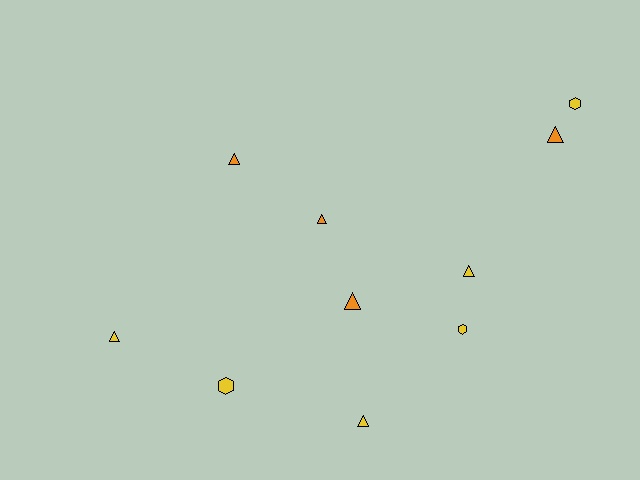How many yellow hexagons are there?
There are 3 yellow hexagons.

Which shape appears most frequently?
Triangle, with 7 objects.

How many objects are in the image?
There are 10 objects.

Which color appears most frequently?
Yellow, with 6 objects.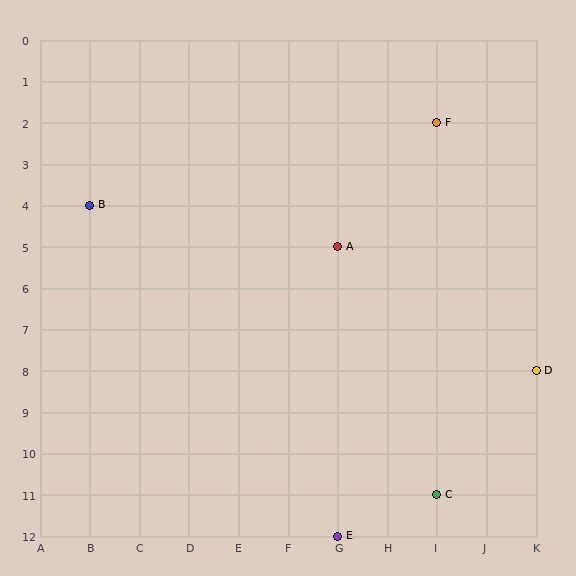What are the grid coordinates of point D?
Point D is at grid coordinates (K, 8).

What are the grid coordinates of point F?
Point F is at grid coordinates (I, 2).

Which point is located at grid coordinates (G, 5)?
Point A is at (G, 5).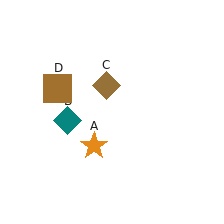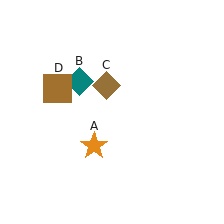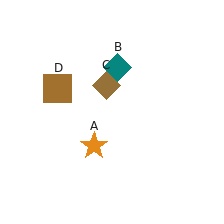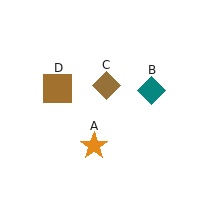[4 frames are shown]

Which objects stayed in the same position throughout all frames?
Orange star (object A) and brown diamond (object C) and brown square (object D) remained stationary.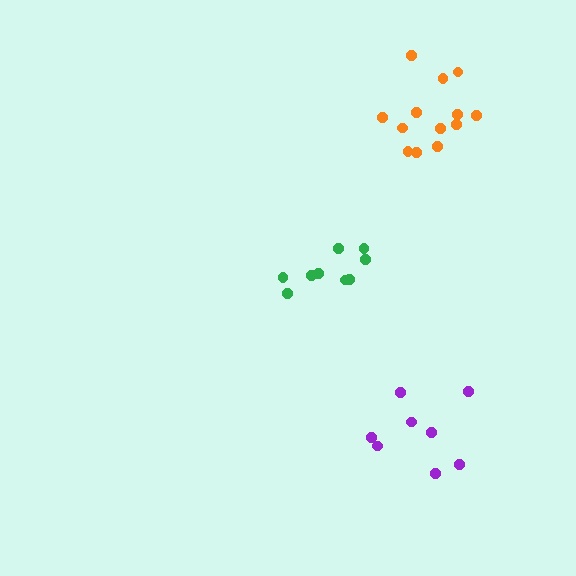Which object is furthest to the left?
The green cluster is leftmost.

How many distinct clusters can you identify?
There are 3 distinct clusters.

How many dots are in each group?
Group 1: 9 dots, Group 2: 13 dots, Group 3: 8 dots (30 total).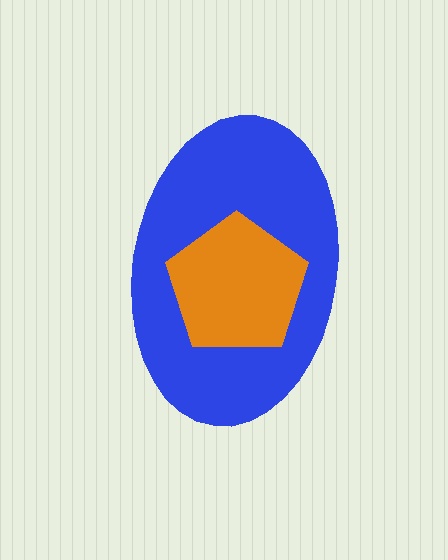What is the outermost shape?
The blue ellipse.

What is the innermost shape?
The orange pentagon.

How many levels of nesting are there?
2.